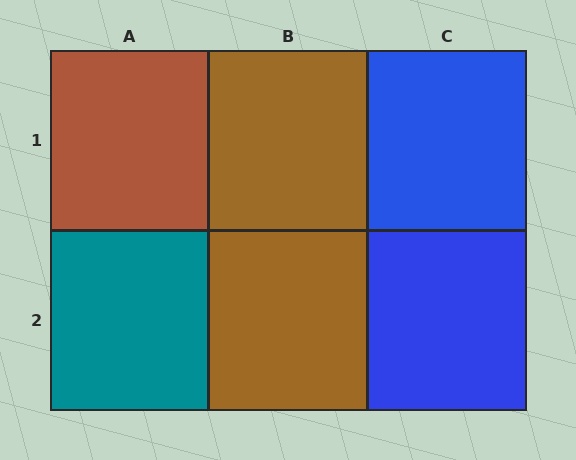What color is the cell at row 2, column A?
Teal.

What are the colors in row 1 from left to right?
Brown, brown, blue.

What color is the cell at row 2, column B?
Brown.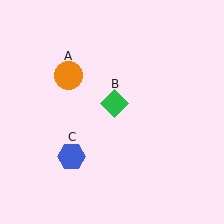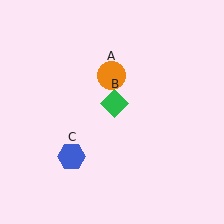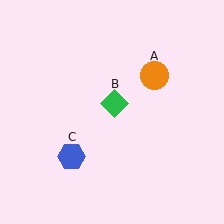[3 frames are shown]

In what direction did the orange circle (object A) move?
The orange circle (object A) moved right.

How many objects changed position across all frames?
1 object changed position: orange circle (object A).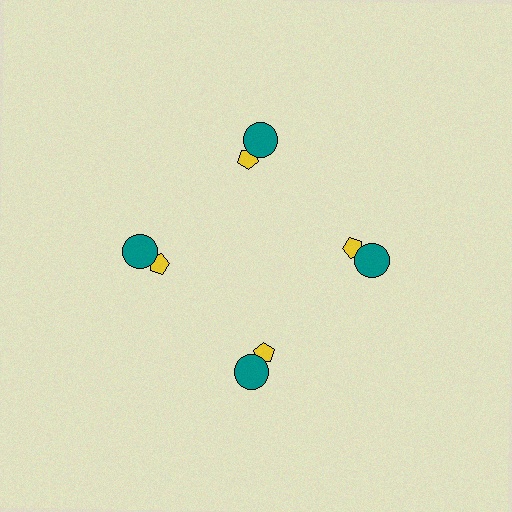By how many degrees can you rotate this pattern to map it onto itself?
The pattern maps onto itself every 90 degrees of rotation.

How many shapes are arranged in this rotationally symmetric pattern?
There are 8 shapes, arranged in 4 groups of 2.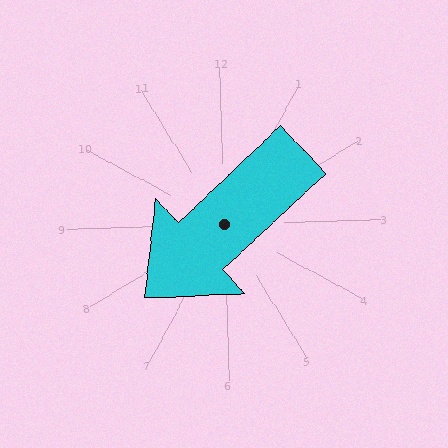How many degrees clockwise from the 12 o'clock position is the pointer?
Approximately 229 degrees.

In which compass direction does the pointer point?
Southwest.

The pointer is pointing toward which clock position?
Roughly 8 o'clock.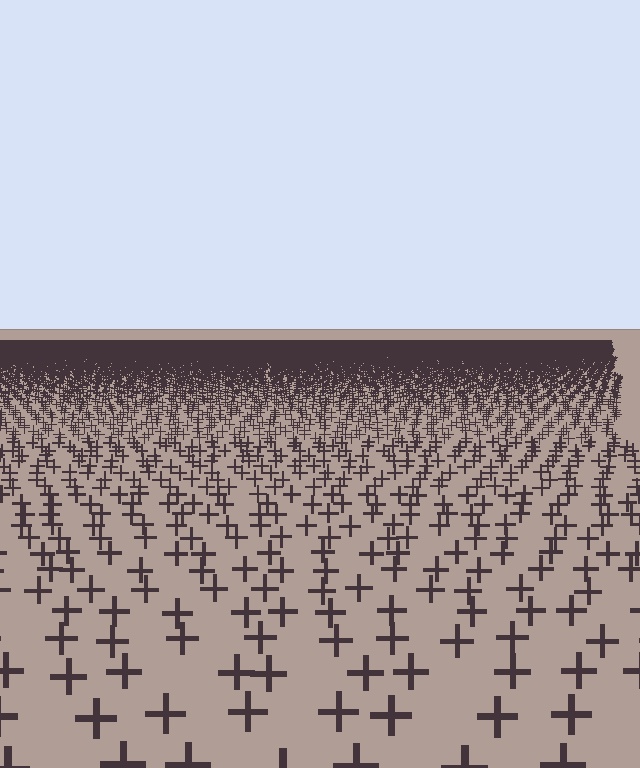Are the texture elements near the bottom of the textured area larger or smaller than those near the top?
Larger. Near the bottom, elements are closer to the viewer and appear at a bigger on-screen size.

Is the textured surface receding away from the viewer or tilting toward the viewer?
The surface is receding away from the viewer. Texture elements get smaller and denser toward the top.